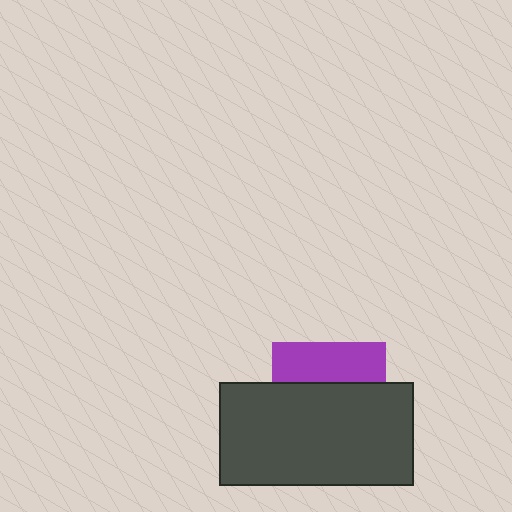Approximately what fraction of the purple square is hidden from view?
Roughly 65% of the purple square is hidden behind the dark gray rectangle.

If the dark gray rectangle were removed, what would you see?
You would see the complete purple square.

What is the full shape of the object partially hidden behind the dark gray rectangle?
The partially hidden object is a purple square.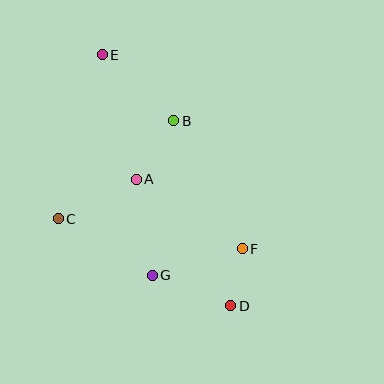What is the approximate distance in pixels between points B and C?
The distance between B and C is approximately 152 pixels.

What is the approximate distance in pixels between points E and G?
The distance between E and G is approximately 226 pixels.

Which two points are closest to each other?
Points D and F are closest to each other.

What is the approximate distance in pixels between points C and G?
The distance between C and G is approximately 109 pixels.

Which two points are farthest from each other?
Points D and E are farthest from each other.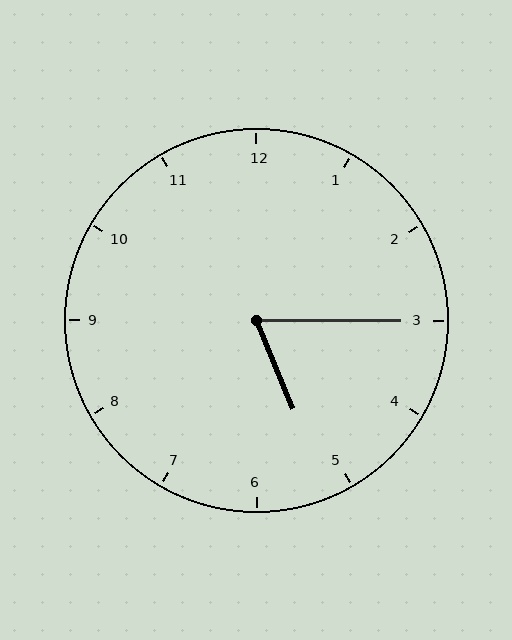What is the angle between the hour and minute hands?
Approximately 68 degrees.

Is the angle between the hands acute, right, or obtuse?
It is acute.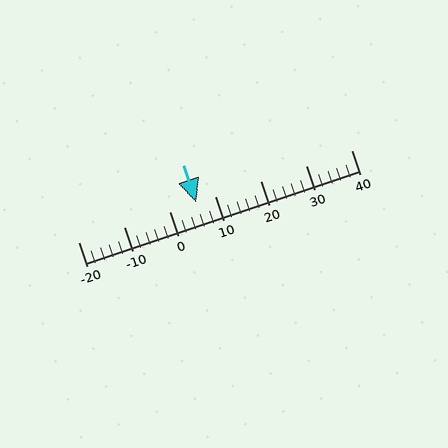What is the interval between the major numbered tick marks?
The major tick marks are spaced 10 units apart.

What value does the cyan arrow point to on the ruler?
The cyan arrow points to approximately 6.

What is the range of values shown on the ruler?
The ruler shows values from -20 to 40.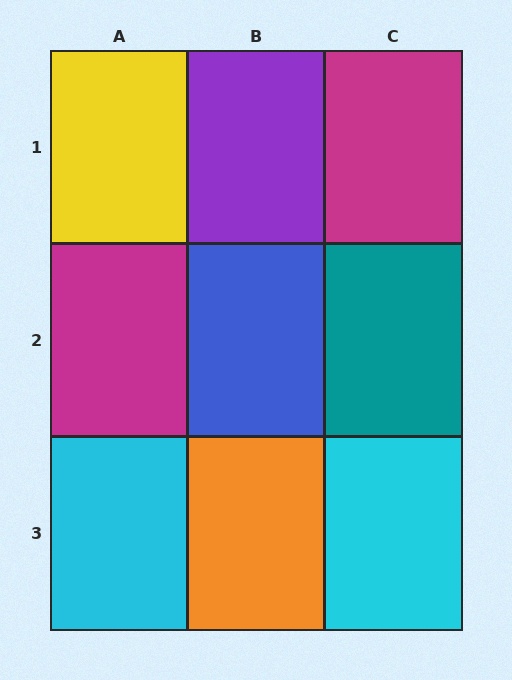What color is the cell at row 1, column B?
Purple.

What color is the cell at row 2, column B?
Blue.